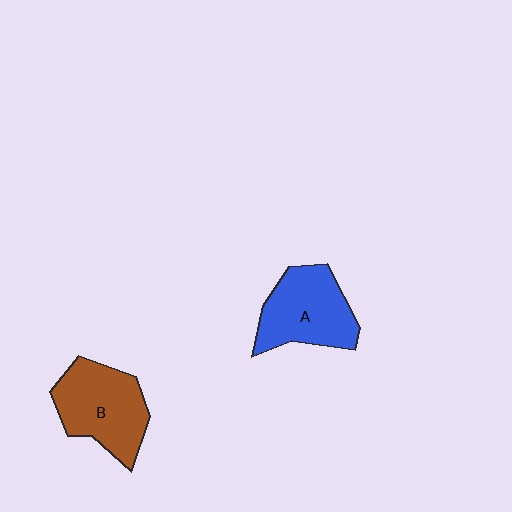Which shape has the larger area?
Shape B (brown).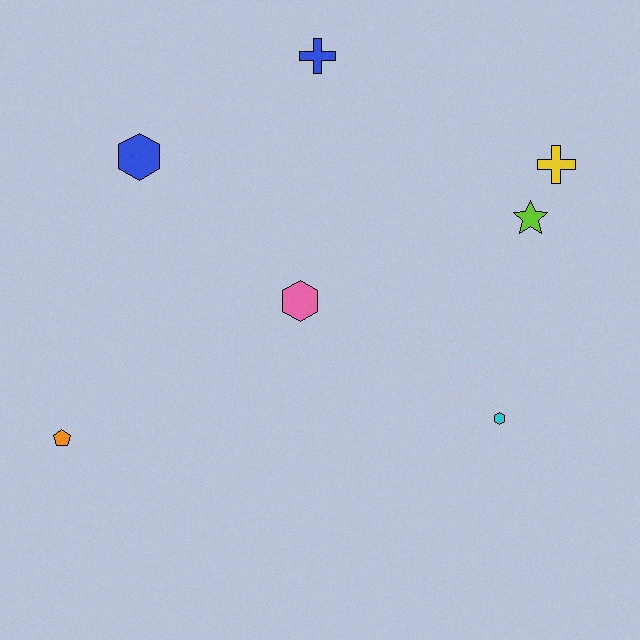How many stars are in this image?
There is 1 star.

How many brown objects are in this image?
There are no brown objects.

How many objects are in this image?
There are 7 objects.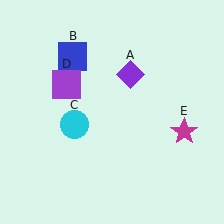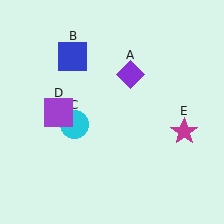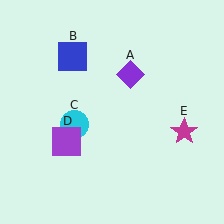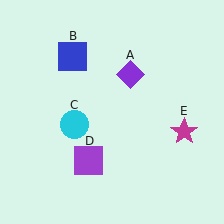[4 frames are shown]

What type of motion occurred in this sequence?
The purple square (object D) rotated counterclockwise around the center of the scene.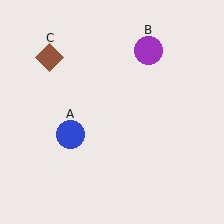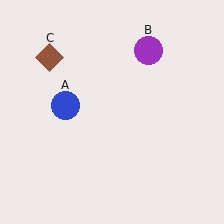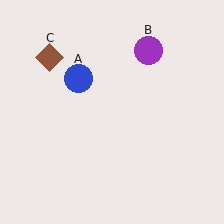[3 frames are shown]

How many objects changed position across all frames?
1 object changed position: blue circle (object A).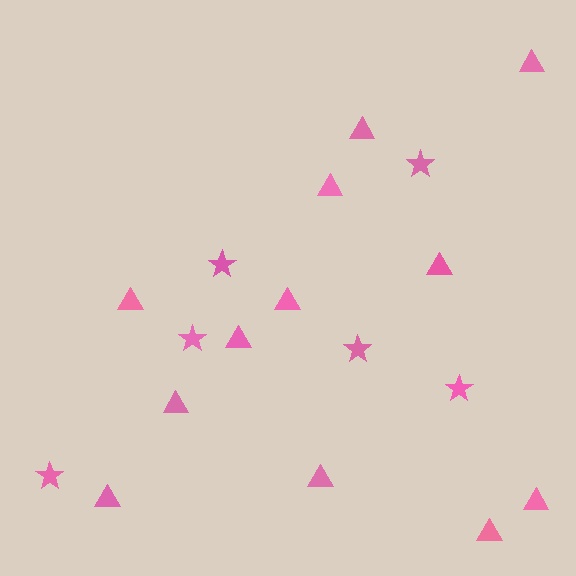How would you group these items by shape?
There are 2 groups: one group of triangles (12) and one group of stars (6).